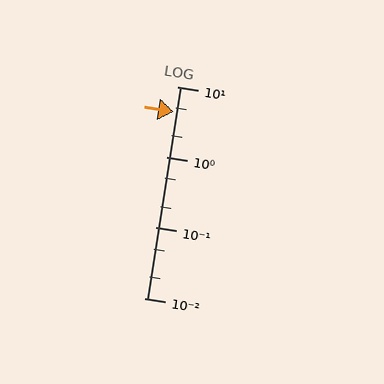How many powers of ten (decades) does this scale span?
The scale spans 3 decades, from 0.01 to 10.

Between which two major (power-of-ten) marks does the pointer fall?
The pointer is between 1 and 10.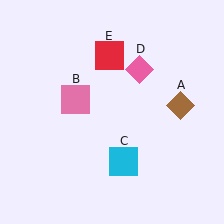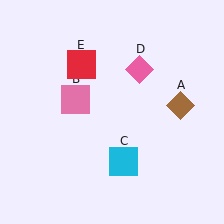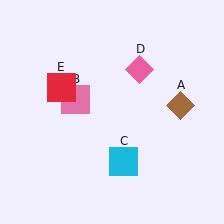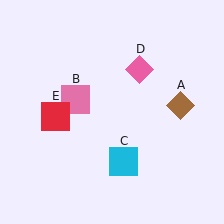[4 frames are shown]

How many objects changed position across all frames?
1 object changed position: red square (object E).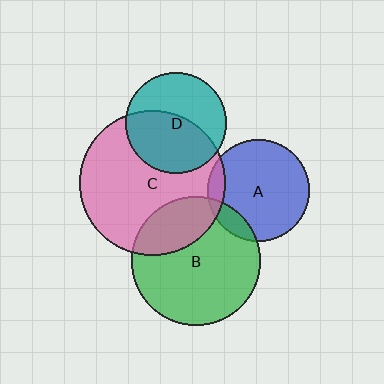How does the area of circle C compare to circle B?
Approximately 1.3 times.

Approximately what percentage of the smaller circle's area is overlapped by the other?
Approximately 55%.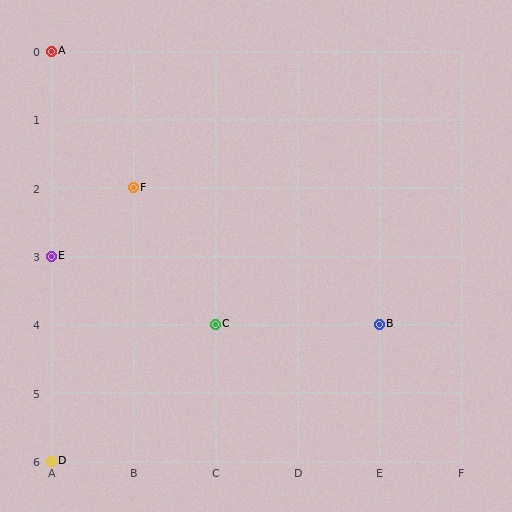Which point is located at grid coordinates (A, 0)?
Point A is at (A, 0).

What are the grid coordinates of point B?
Point B is at grid coordinates (E, 4).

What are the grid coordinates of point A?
Point A is at grid coordinates (A, 0).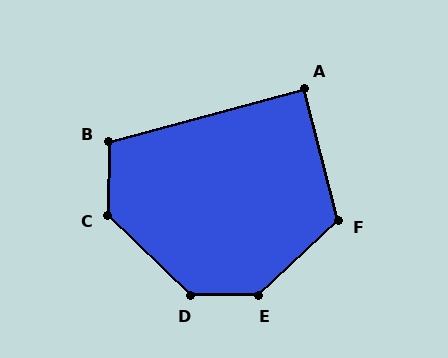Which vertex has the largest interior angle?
E, at approximately 137 degrees.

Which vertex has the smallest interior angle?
A, at approximately 89 degrees.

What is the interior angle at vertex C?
Approximately 134 degrees (obtuse).